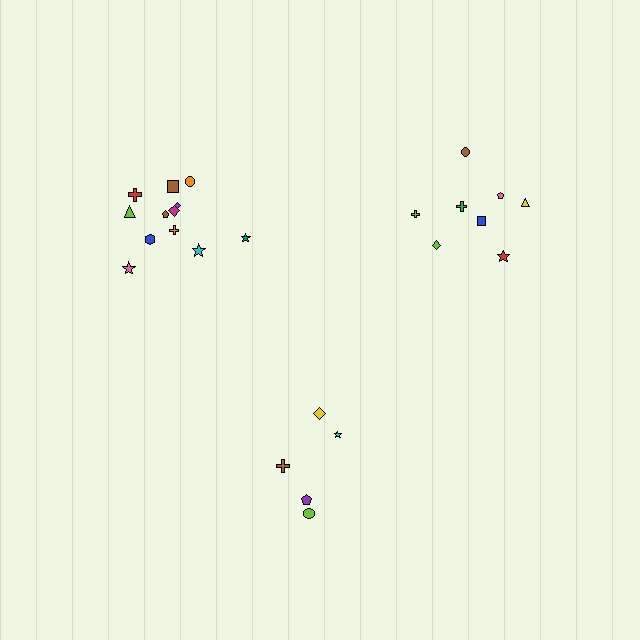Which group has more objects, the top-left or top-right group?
The top-left group.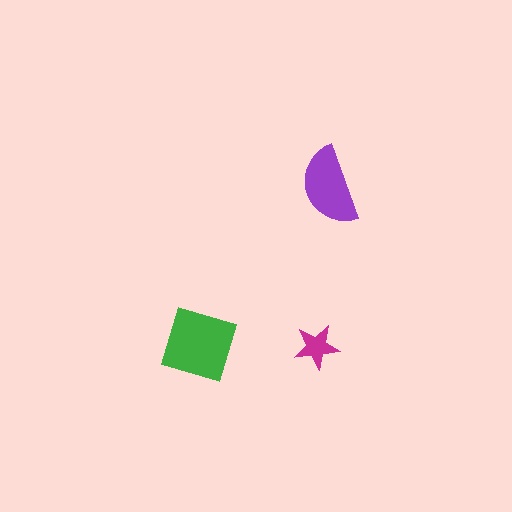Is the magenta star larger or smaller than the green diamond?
Smaller.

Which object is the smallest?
The magenta star.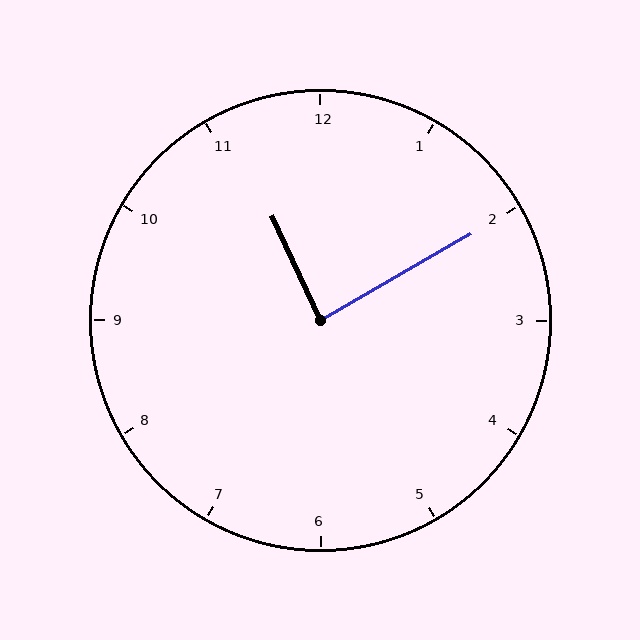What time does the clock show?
11:10.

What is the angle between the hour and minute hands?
Approximately 85 degrees.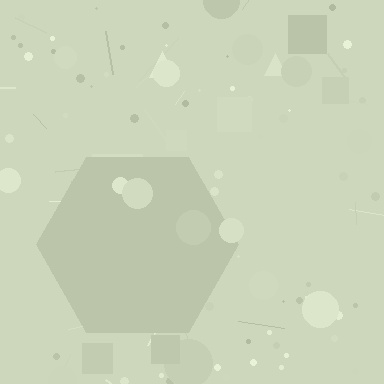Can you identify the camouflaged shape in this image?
The camouflaged shape is a hexagon.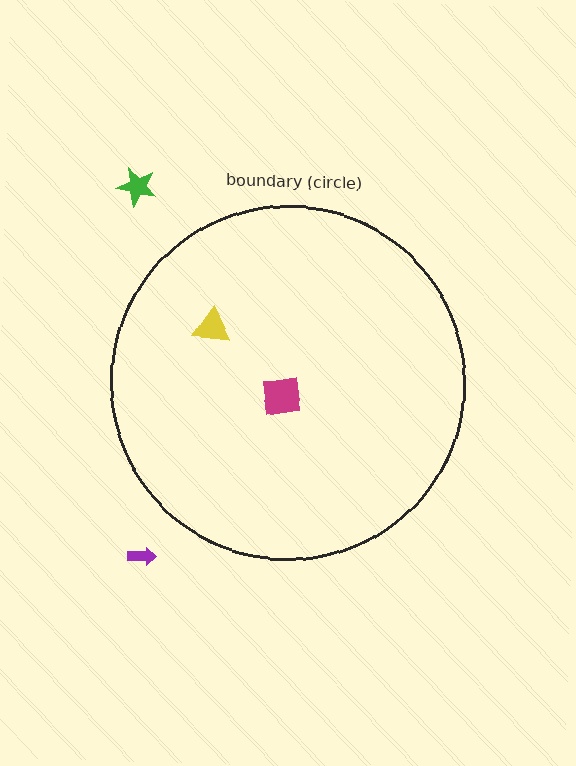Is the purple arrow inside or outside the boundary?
Outside.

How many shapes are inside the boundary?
2 inside, 2 outside.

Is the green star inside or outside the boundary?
Outside.